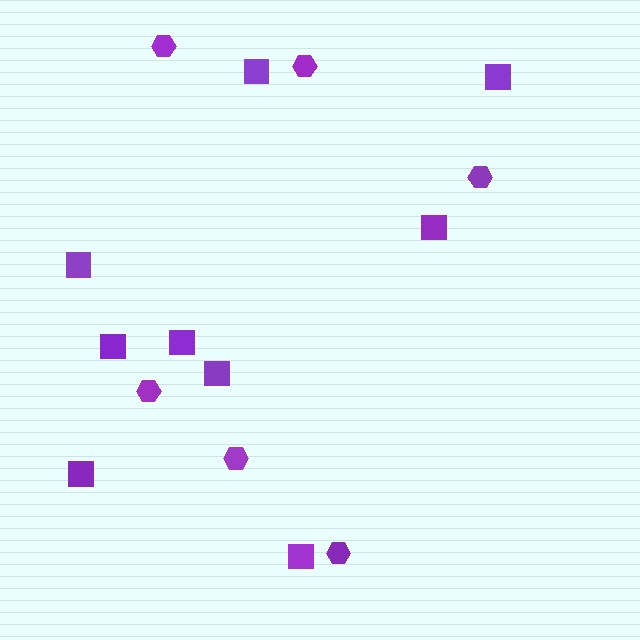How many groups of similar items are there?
There are 2 groups: one group of squares (9) and one group of hexagons (6).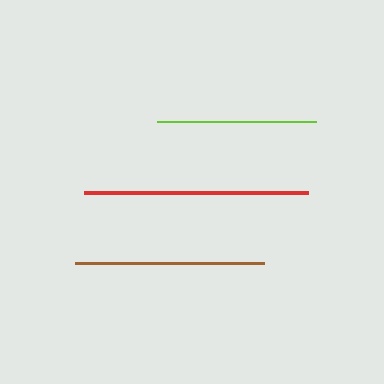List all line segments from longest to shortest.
From longest to shortest: red, brown, lime.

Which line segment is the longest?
The red line is the longest at approximately 224 pixels.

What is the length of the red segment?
The red segment is approximately 224 pixels long.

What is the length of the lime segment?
The lime segment is approximately 160 pixels long.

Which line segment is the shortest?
The lime line is the shortest at approximately 160 pixels.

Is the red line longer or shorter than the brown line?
The red line is longer than the brown line.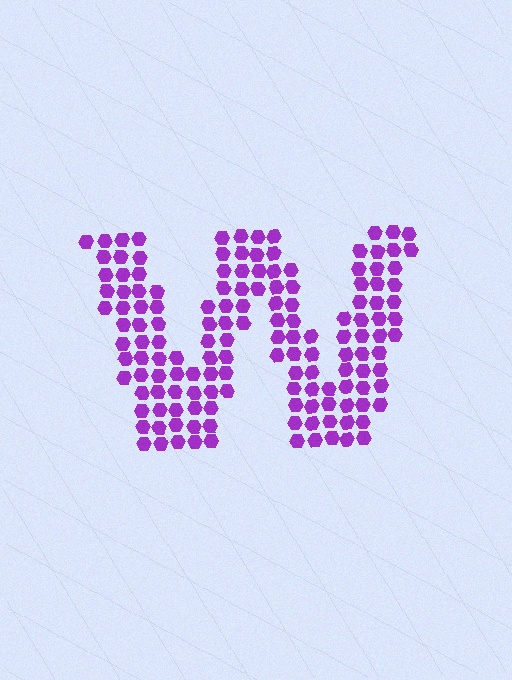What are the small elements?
The small elements are hexagons.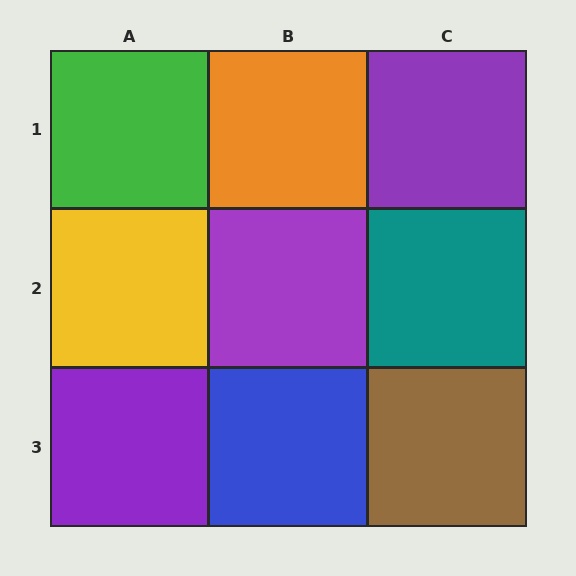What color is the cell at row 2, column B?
Purple.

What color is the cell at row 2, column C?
Teal.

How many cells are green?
1 cell is green.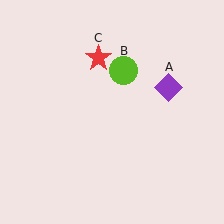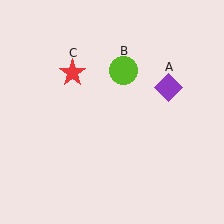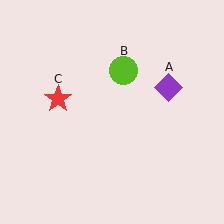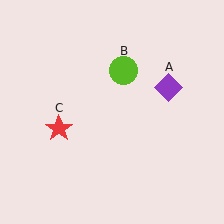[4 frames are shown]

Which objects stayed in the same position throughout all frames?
Purple diamond (object A) and lime circle (object B) remained stationary.